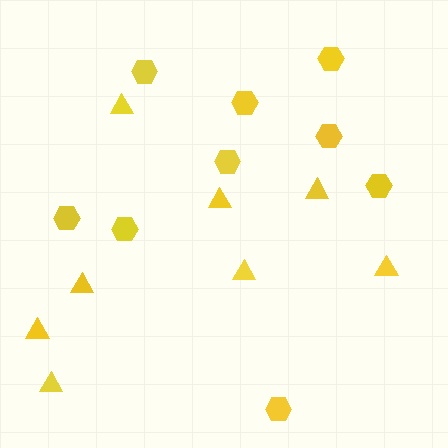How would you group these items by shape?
There are 2 groups: one group of triangles (8) and one group of hexagons (9).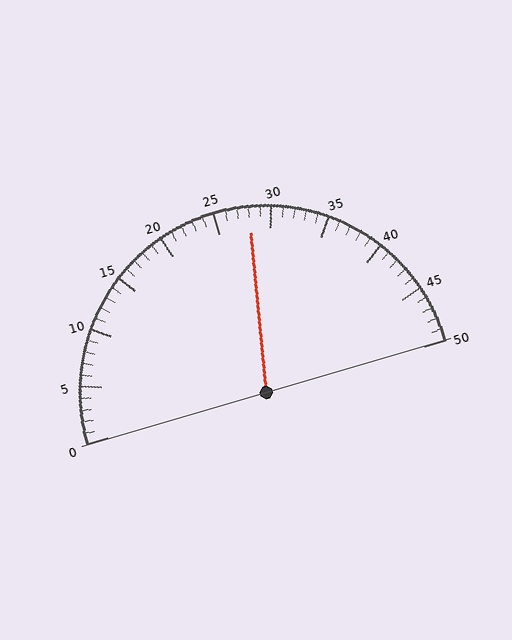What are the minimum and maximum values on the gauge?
The gauge ranges from 0 to 50.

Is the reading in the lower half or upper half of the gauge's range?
The reading is in the upper half of the range (0 to 50).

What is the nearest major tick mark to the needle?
The nearest major tick mark is 30.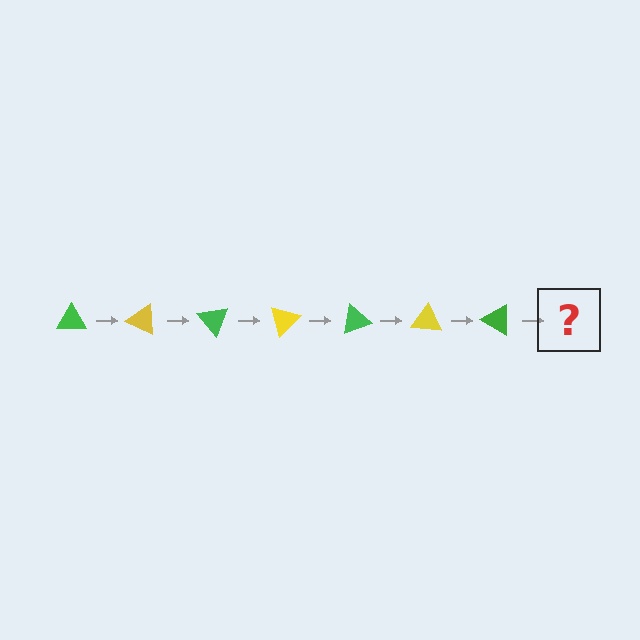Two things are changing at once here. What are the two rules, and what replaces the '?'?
The two rules are that it rotates 25 degrees each step and the color cycles through green and yellow. The '?' should be a yellow triangle, rotated 175 degrees from the start.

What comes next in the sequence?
The next element should be a yellow triangle, rotated 175 degrees from the start.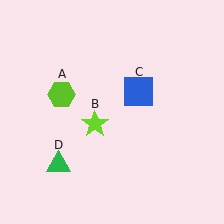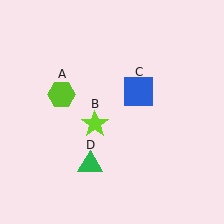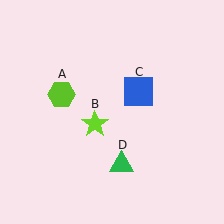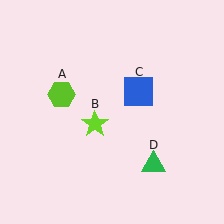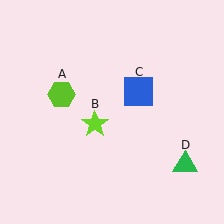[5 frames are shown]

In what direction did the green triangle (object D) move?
The green triangle (object D) moved right.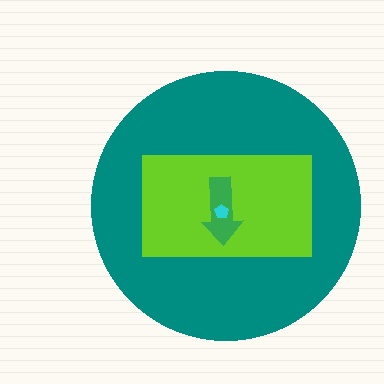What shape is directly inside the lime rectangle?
The green arrow.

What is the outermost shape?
The teal circle.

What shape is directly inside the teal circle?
The lime rectangle.